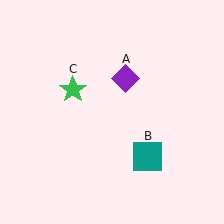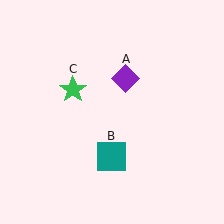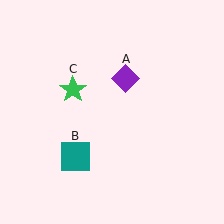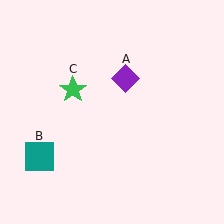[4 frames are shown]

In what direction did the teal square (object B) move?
The teal square (object B) moved left.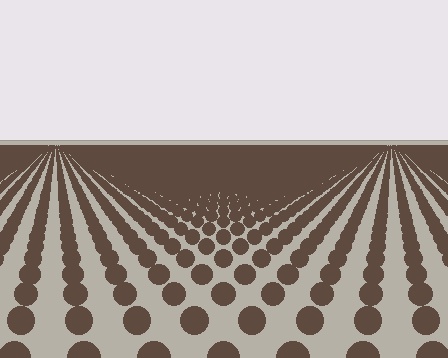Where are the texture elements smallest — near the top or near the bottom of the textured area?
Near the top.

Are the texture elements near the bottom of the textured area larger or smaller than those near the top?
Larger. Near the bottom, elements are closer to the viewer and appear at a bigger on-screen size.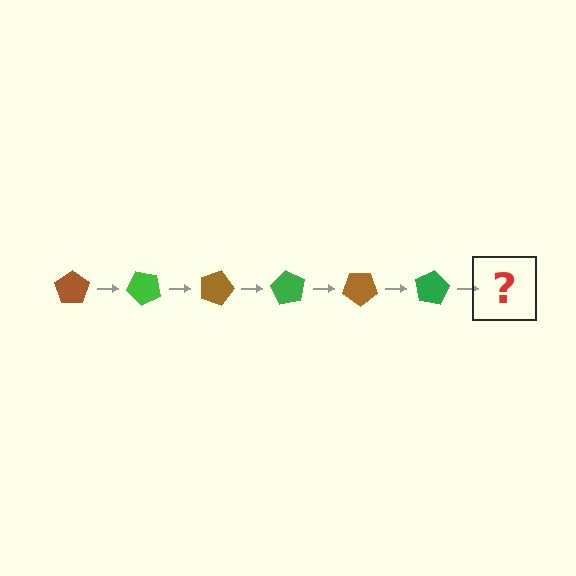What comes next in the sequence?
The next element should be a brown pentagon, rotated 270 degrees from the start.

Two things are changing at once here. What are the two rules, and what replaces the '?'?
The two rules are that it rotates 45 degrees each step and the color cycles through brown and green. The '?' should be a brown pentagon, rotated 270 degrees from the start.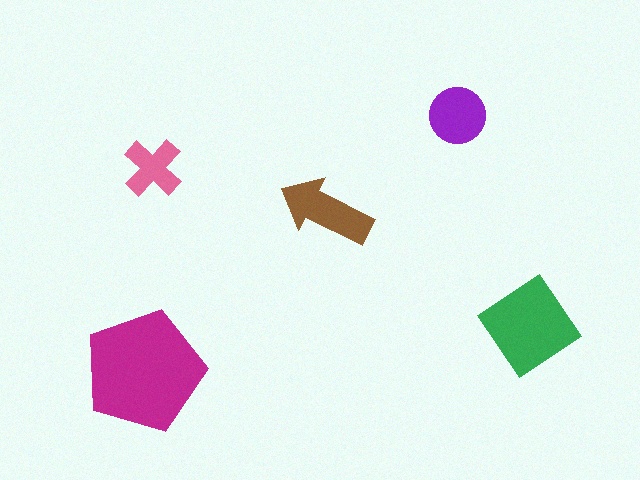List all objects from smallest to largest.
The pink cross, the purple circle, the brown arrow, the green diamond, the magenta pentagon.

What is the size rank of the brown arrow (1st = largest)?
3rd.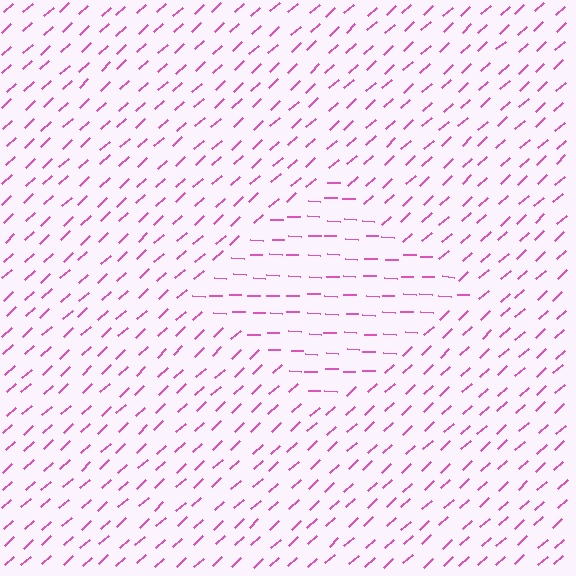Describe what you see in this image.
The image is filled with small pink line segments. A diamond region in the image has lines oriented differently from the surrounding lines, creating a visible texture boundary.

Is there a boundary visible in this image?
Yes, there is a texture boundary formed by a change in line orientation.